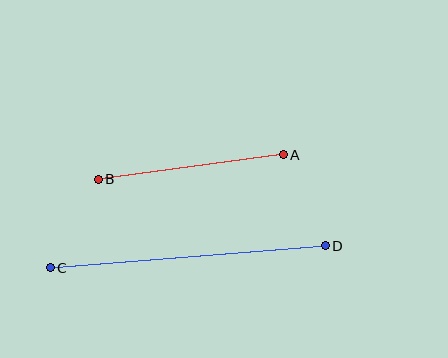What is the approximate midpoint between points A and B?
The midpoint is at approximately (191, 167) pixels.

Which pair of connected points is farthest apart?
Points C and D are farthest apart.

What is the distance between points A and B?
The distance is approximately 187 pixels.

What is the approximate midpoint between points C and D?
The midpoint is at approximately (188, 257) pixels.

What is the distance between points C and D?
The distance is approximately 276 pixels.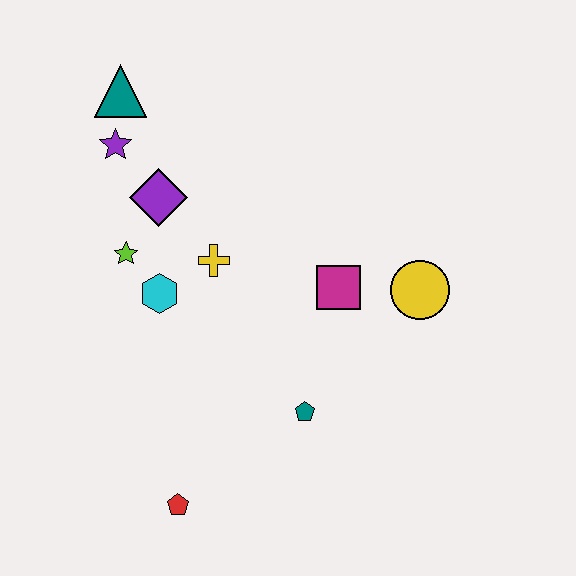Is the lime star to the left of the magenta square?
Yes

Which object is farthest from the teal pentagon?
The teal triangle is farthest from the teal pentagon.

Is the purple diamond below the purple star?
Yes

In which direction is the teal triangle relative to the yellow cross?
The teal triangle is above the yellow cross.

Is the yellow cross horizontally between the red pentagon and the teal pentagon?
Yes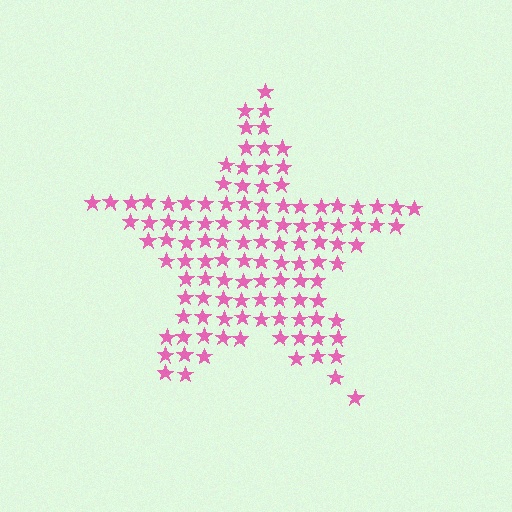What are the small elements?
The small elements are stars.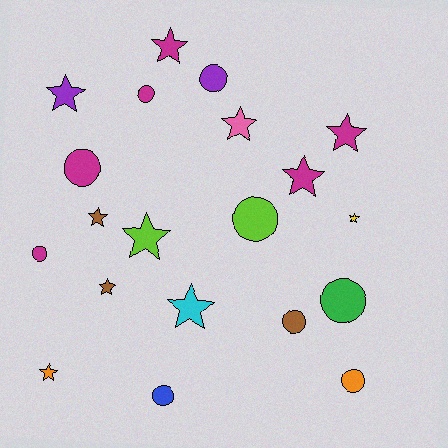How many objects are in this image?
There are 20 objects.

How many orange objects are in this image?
There are 2 orange objects.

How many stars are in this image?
There are 11 stars.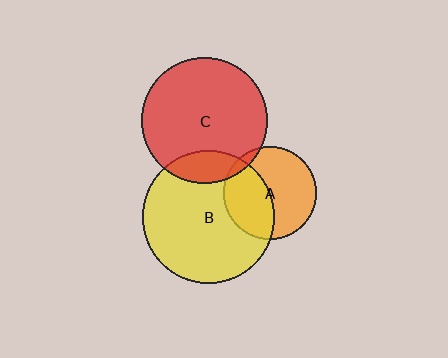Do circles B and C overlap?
Yes.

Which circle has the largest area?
Circle B (yellow).